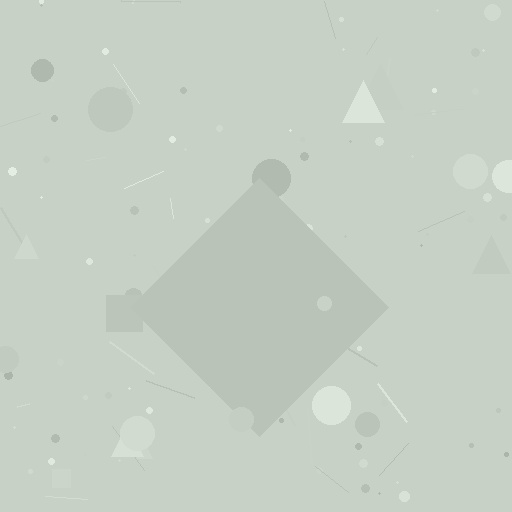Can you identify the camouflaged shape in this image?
The camouflaged shape is a diamond.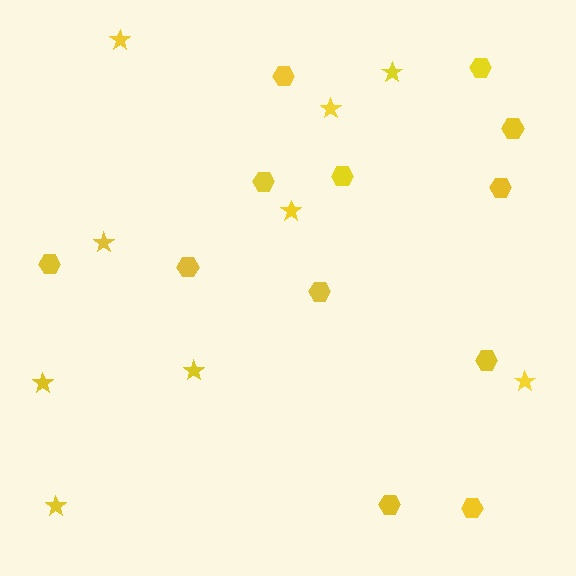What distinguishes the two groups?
There are 2 groups: one group of hexagons (12) and one group of stars (9).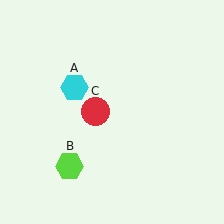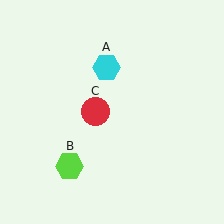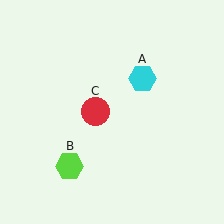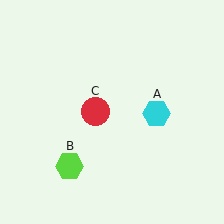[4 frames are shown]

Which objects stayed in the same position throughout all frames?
Lime hexagon (object B) and red circle (object C) remained stationary.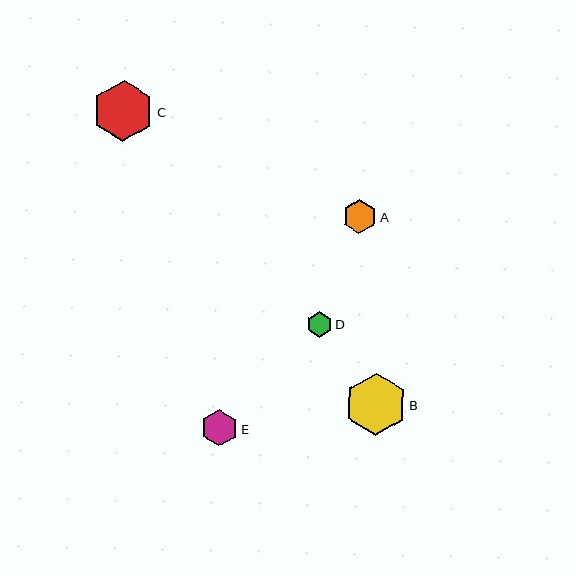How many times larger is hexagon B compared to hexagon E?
Hexagon B is approximately 1.7 times the size of hexagon E.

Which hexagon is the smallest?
Hexagon D is the smallest with a size of approximately 26 pixels.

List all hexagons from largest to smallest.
From largest to smallest: B, C, E, A, D.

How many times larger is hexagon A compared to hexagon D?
Hexagon A is approximately 1.3 times the size of hexagon D.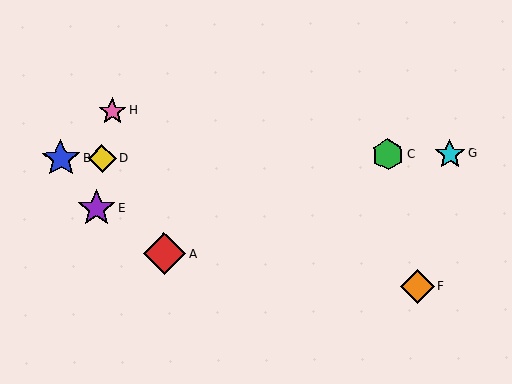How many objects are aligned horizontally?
4 objects (B, C, D, G) are aligned horizontally.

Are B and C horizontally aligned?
Yes, both are at y≈159.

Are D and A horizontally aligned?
No, D is at y≈158 and A is at y≈254.